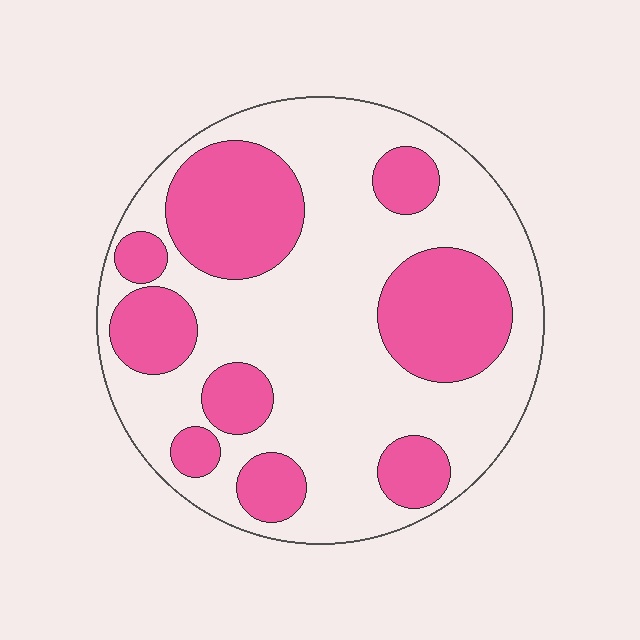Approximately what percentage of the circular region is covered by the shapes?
Approximately 35%.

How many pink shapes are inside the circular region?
9.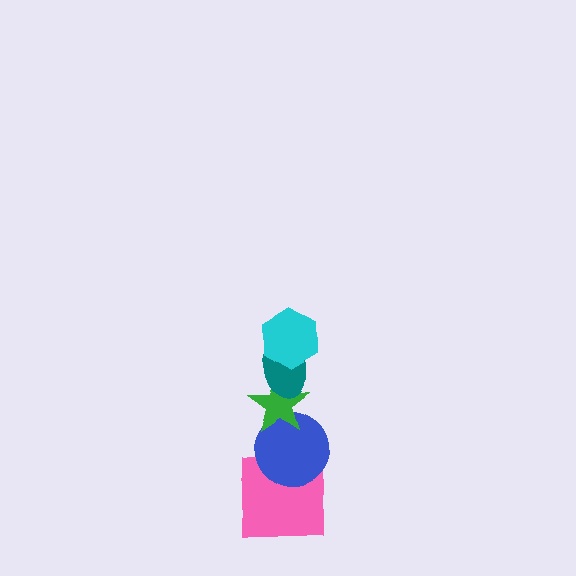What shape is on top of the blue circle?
The green star is on top of the blue circle.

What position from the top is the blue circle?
The blue circle is 4th from the top.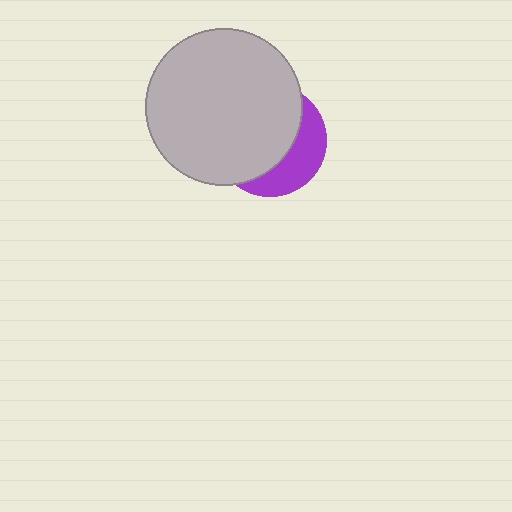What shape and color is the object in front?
The object in front is a light gray circle.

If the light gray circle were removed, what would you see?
You would see the complete purple circle.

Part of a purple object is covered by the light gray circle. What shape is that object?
It is a circle.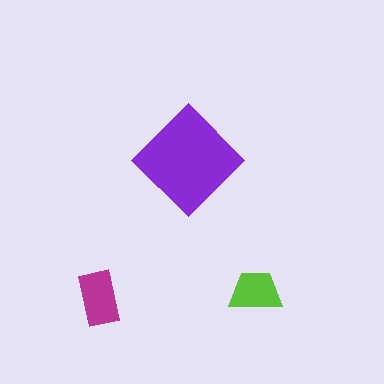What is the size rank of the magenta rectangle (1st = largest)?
2nd.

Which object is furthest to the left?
The magenta rectangle is leftmost.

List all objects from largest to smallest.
The purple diamond, the magenta rectangle, the lime trapezoid.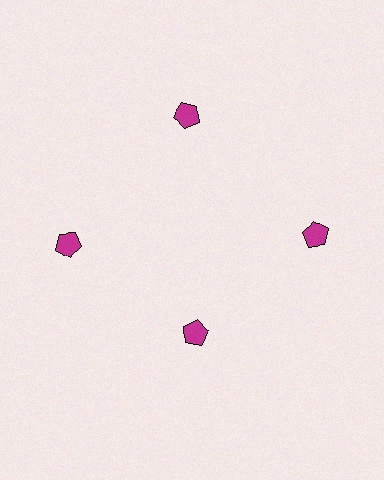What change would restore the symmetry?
The symmetry would be restored by moving it outward, back onto the ring so that all 4 pentagons sit at equal angles and equal distance from the center.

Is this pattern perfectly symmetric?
No. The 4 magenta pentagons are arranged in a ring, but one element near the 6 o'clock position is pulled inward toward the center, breaking the 4-fold rotational symmetry.